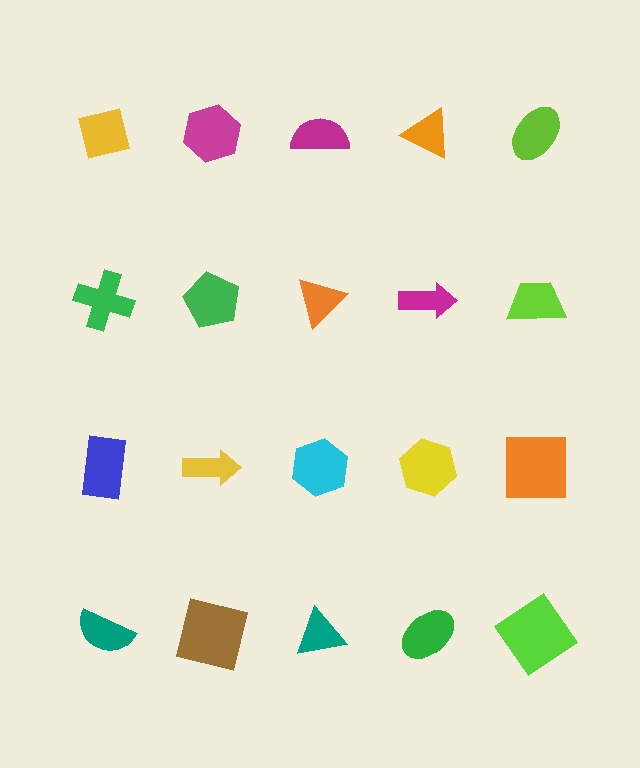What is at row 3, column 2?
A yellow arrow.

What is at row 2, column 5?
A lime trapezoid.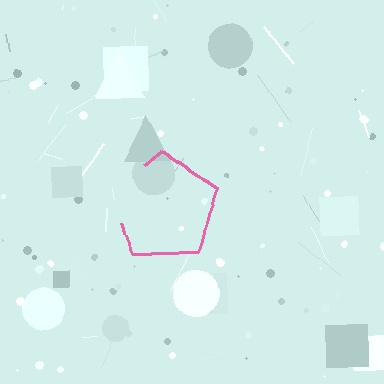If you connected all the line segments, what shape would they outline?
They would outline a pentagon.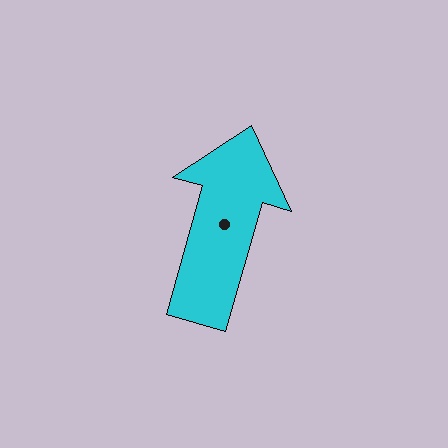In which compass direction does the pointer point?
North.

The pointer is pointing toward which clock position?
Roughly 1 o'clock.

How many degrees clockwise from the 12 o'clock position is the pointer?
Approximately 16 degrees.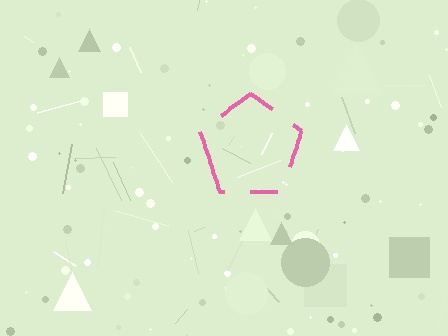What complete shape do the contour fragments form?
The contour fragments form a pentagon.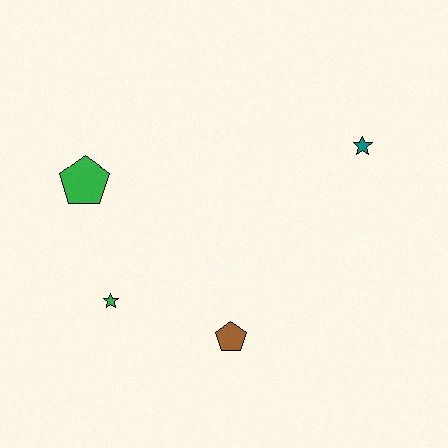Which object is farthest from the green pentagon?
The teal star is farthest from the green pentagon.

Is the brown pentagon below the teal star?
Yes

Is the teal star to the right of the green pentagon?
Yes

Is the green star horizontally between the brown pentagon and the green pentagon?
Yes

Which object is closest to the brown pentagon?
The green star is closest to the brown pentagon.